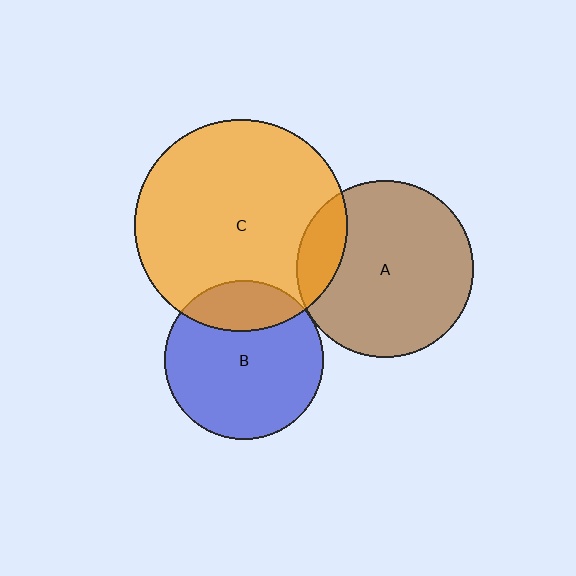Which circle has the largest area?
Circle C (orange).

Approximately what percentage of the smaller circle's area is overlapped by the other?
Approximately 15%.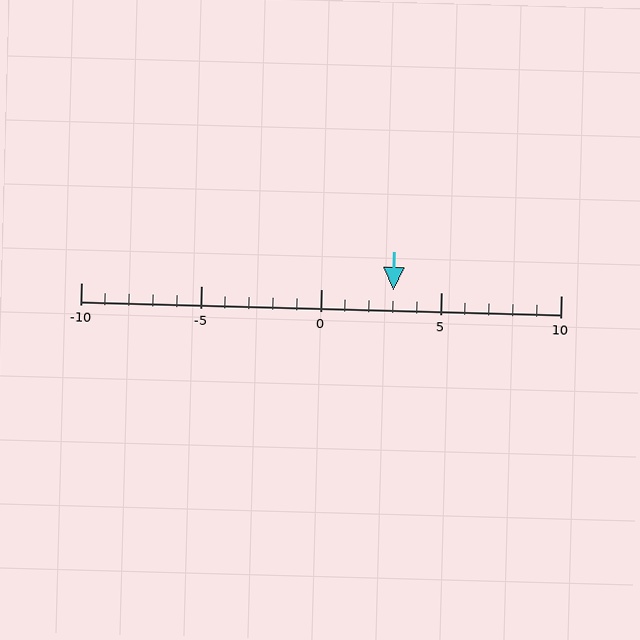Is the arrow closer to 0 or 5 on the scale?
The arrow is closer to 5.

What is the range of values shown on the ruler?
The ruler shows values from -10 to 10.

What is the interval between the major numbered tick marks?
The major tick marks are spaced 5 units apart.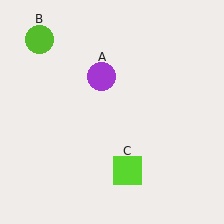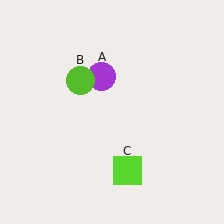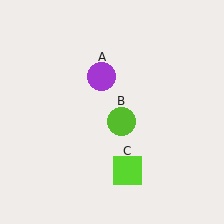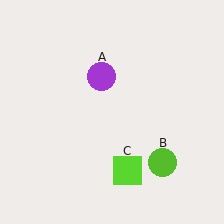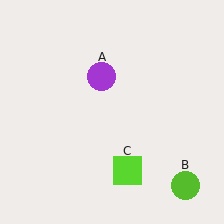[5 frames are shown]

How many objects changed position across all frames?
1 object changed position: lime circle (object B).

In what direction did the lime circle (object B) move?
The lime circle (object B) moved down and to the right.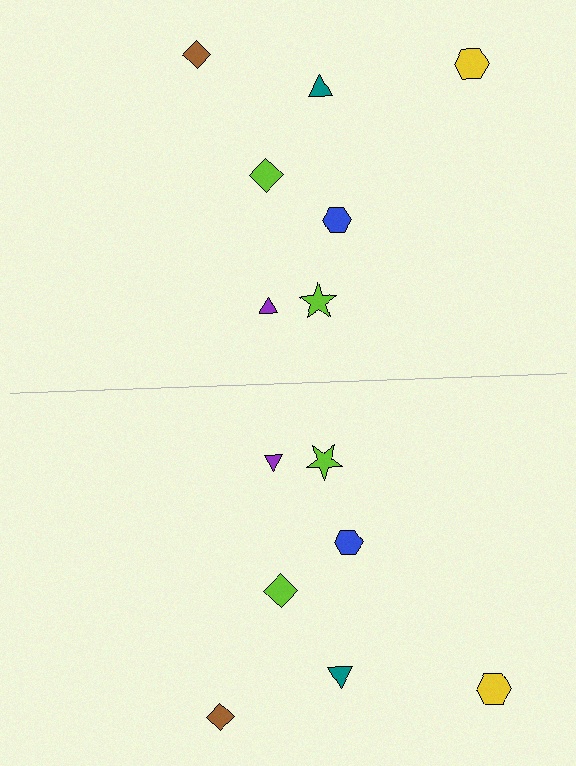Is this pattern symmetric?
Yes, this pattern has bilateral (reflection) symmetry.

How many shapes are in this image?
There are 14 shapes in this image.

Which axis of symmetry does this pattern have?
The pattern has a horizontal axis of symmetry running through the center of the image.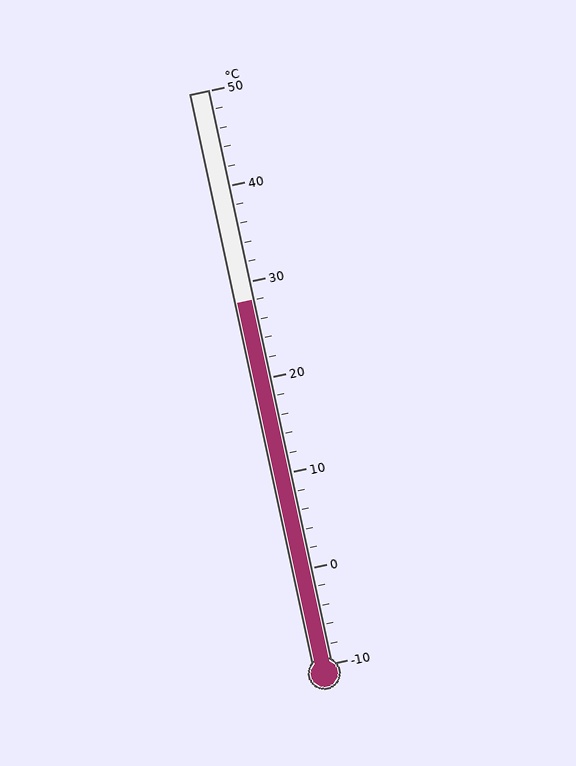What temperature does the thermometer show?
The thermometer shows approximately 28°C.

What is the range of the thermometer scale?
The thermometer scale ranges from -10°C to 50°C.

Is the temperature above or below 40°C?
The temperature is below 40°C.